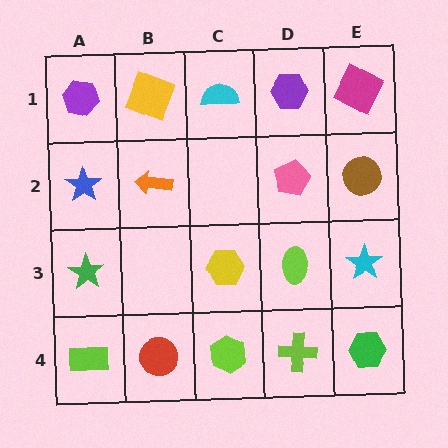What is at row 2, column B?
An orange arrow.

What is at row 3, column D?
A lime ellipse.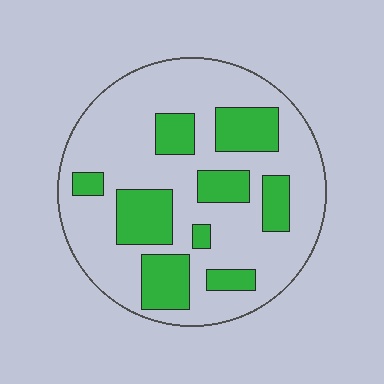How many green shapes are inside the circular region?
9.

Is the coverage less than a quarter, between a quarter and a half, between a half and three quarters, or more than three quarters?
Between a quarter and a half.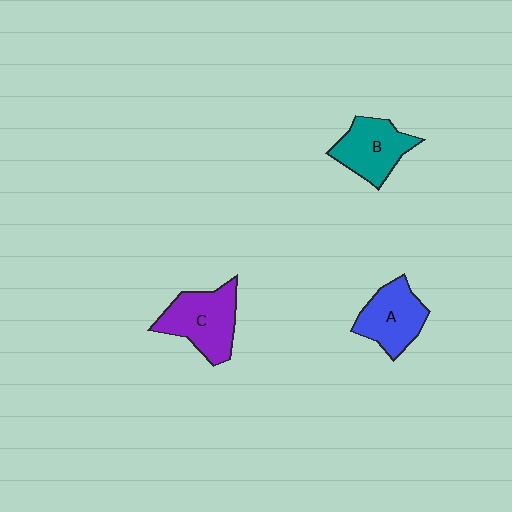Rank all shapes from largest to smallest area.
From largest to smallest: C (purple), B (teal), A (blue).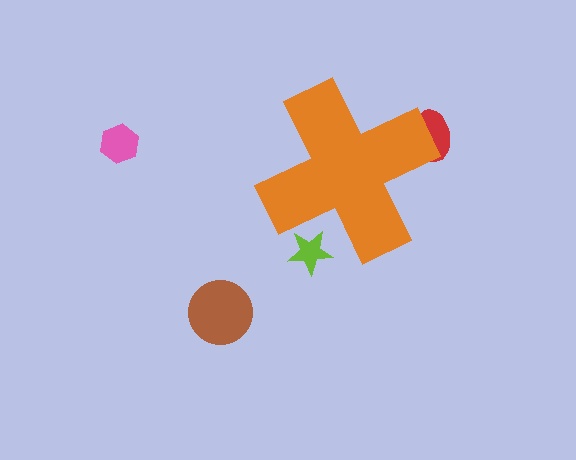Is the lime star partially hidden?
Yes, the lime star is partially hidden behind the orange cross.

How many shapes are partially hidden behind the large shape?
2 shapes are partially hidden.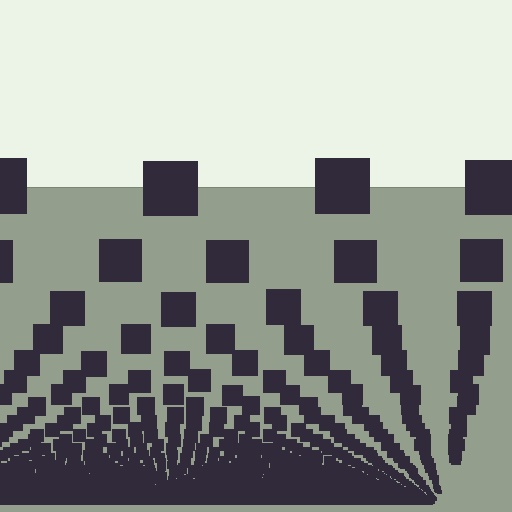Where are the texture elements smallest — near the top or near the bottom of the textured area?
Near the bottom.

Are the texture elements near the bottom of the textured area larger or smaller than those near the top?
Smaller. The gradient is inverted — elements near the bottom are smaller and denser.